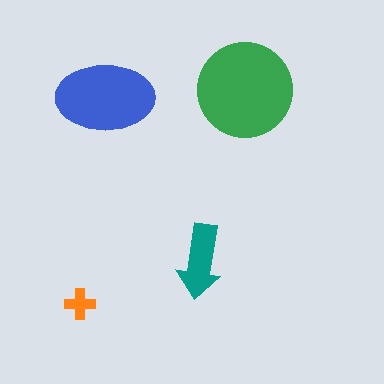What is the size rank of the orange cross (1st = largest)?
4th.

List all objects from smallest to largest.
The orange cross, the teal arrow, the blue ellipse, the green circle.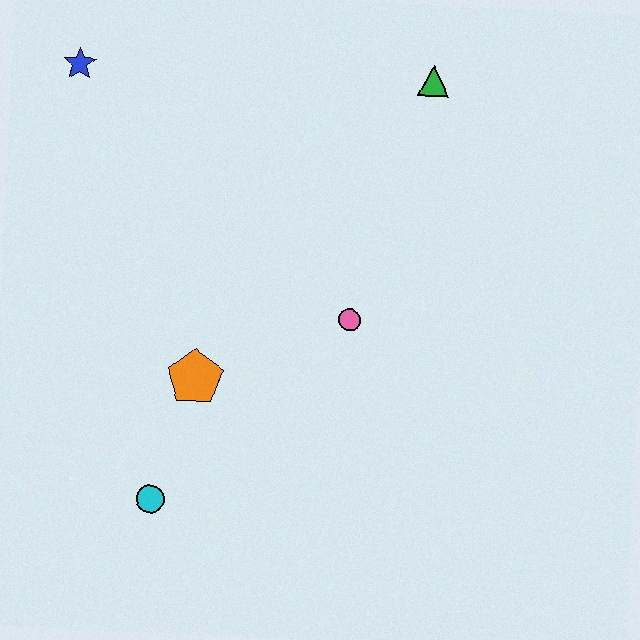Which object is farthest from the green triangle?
The cyan circle is farthest from the green triangle.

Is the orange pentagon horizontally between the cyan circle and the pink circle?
Yes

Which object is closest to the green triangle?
The pink circle is closest to the green triangle.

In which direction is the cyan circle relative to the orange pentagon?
The cyan circle is below the orange pentagon.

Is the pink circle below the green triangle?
Yes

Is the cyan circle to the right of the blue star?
Yes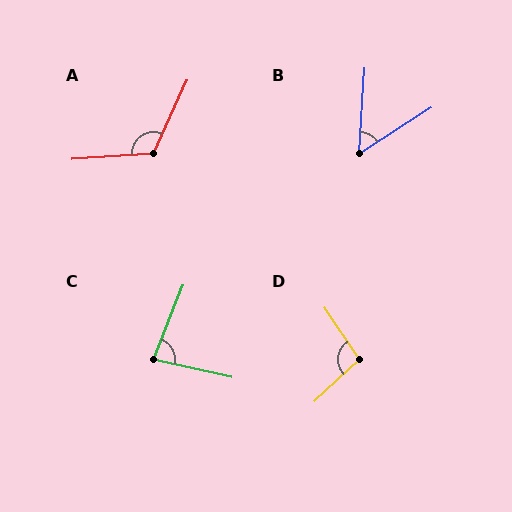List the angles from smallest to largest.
B (54°), C (81°), D (99°), A (118°).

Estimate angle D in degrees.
Approximately 99 degrees.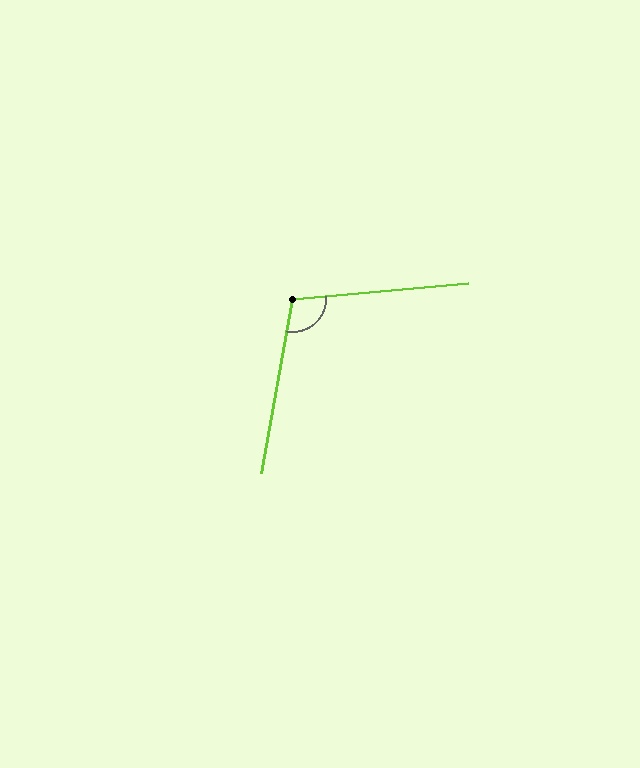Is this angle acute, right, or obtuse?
It is obtuse.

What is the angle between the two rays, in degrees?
Approximately 105 degrees.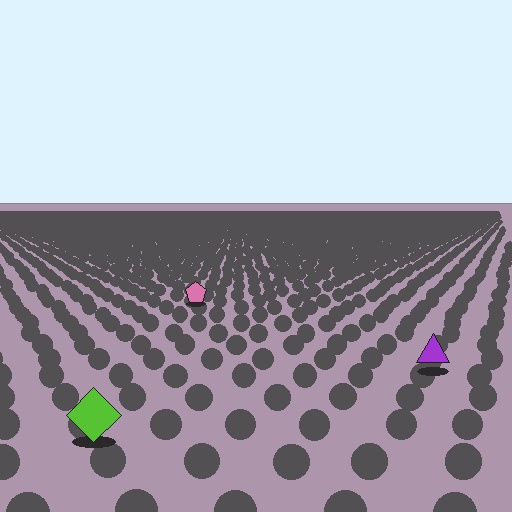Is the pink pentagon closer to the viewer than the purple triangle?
No. The purple triangle is closer — you can tell from the texture gradient: the ground texture is coarser near it.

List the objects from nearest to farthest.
From nearest to farthest: the lime diamond, the purple triangle, the pink pentagon.